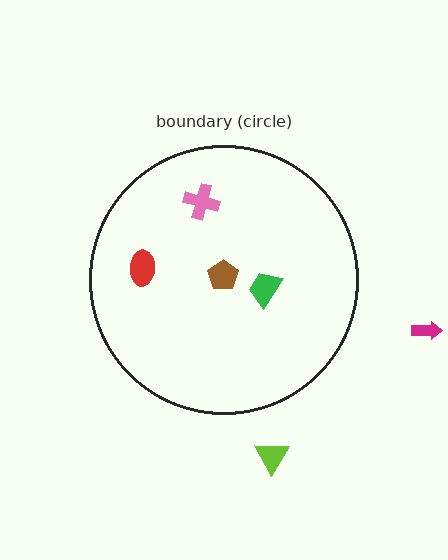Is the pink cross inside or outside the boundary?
Inside.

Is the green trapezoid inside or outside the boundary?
Inside.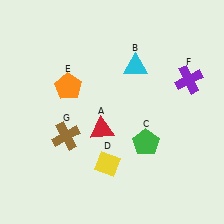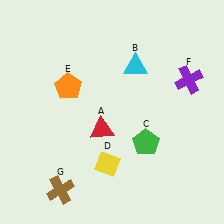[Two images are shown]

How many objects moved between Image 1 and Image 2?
1 object moved between the two images.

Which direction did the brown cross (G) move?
The brown cross (G) moved down.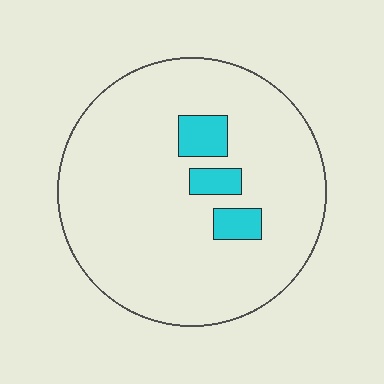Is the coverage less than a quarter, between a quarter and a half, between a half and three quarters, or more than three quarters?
Less than a quarter.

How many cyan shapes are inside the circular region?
3.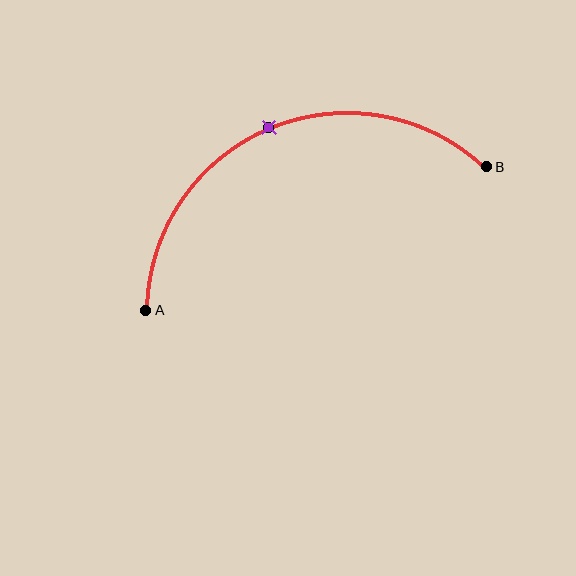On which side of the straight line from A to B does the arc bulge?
The arc bulges above the straight line connecting A and B.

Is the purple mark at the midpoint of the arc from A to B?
Yes. The purple mark lies on the arc at equal arc-length from both A and B — it is the arc midpoint.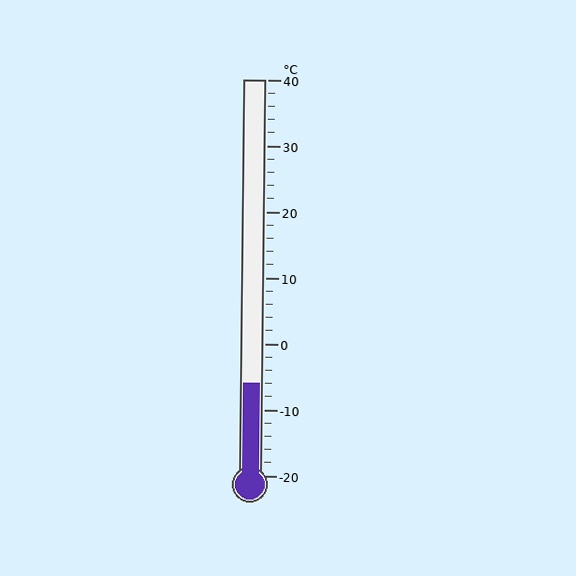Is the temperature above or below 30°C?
The temperature is below 30°C.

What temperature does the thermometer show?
The thermometer shows approximately -6°C.